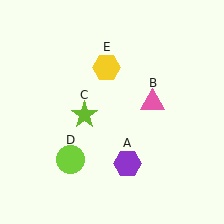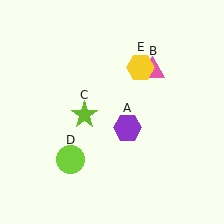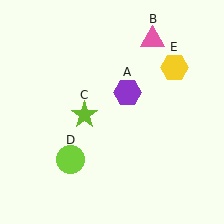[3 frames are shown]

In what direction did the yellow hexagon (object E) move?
The yellow hexagon (object E) moved right.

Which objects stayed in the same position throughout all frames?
Lime star (object C) and lime circle (object D) remained stationary.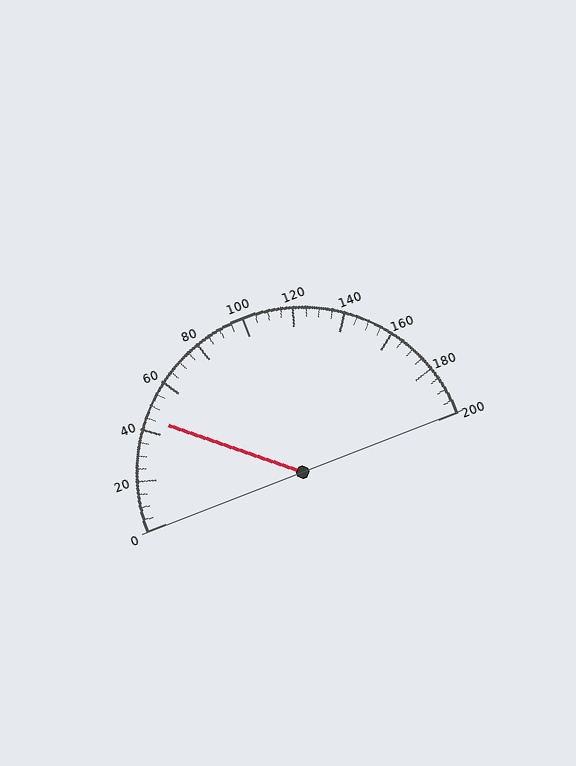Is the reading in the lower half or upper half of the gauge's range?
The reading is in the lower half of the range (0 to 200).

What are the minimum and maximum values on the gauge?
The gauge ranges from 0 to 200.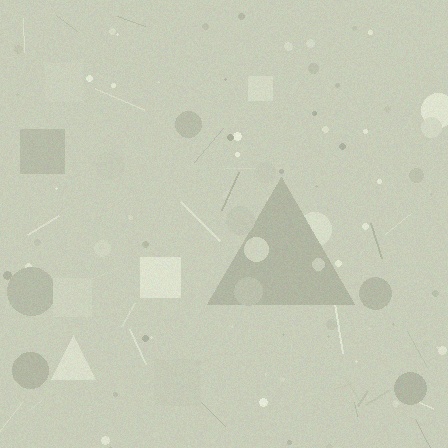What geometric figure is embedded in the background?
A triangle is embedded in the background.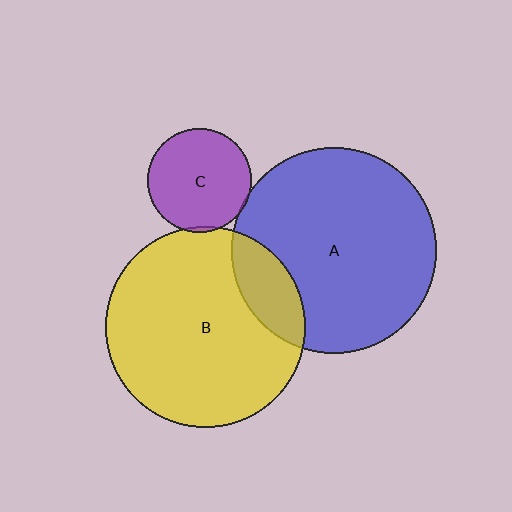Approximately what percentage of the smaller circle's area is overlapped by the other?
Approximately 15%.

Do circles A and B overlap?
Yes.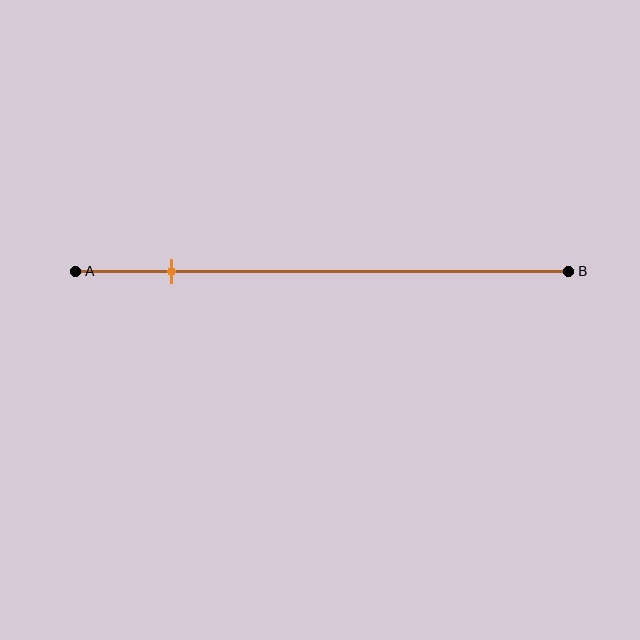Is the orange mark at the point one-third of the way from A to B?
No, the mark is at about 20% from A, not at the 33% one-third point.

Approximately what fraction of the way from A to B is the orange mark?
The orange mark is approximately 20% of the way from A to B.